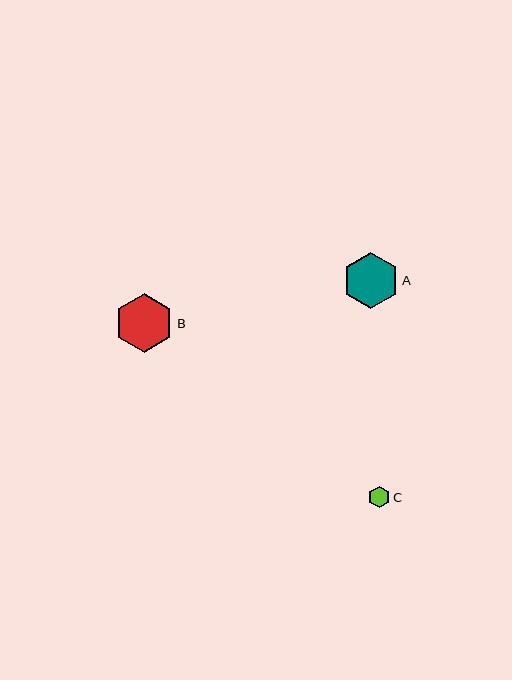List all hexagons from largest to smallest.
From largest to smallest: B, A, C.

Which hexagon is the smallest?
Hexagon C is the smallest with a size of approximately 21 pixels.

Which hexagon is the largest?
Hexagon B is the largest with a size of approximately 59 pixels.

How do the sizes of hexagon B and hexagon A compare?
Hexagon B and hexagon A are approximately the same size.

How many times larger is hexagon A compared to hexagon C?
Hexagon A is approximately 2.6 times the size of hexagon C.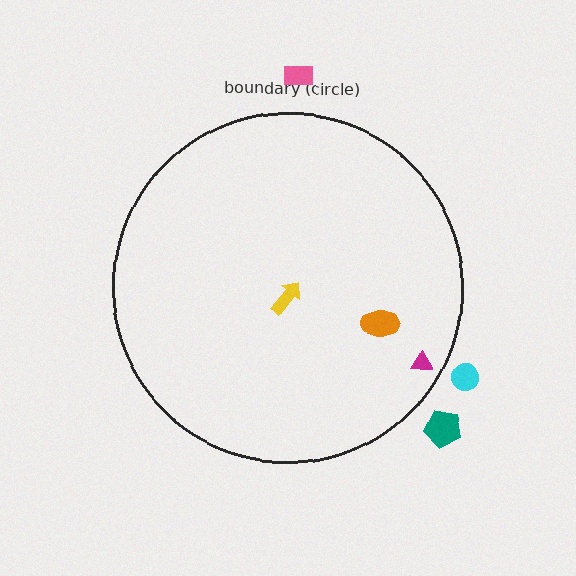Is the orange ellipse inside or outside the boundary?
Inside.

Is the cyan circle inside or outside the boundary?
Outside.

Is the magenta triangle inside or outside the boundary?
Inside.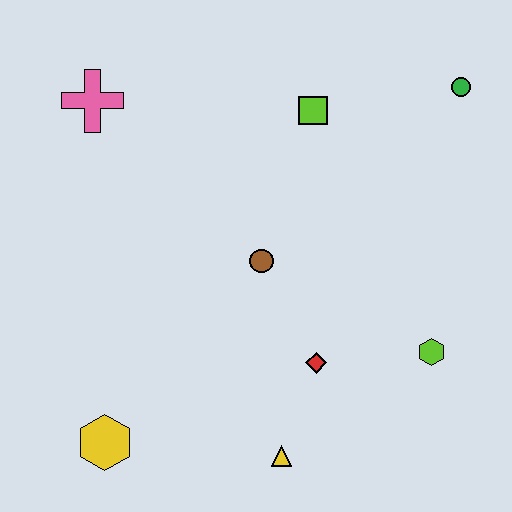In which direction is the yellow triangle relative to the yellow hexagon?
The yellow triangle is to the right of the yellow hexagon.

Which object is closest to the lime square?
The green circle is closest to the lime square.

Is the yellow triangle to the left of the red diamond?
Yes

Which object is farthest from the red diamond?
The pink cross is farthest from the red diamond.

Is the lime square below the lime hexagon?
No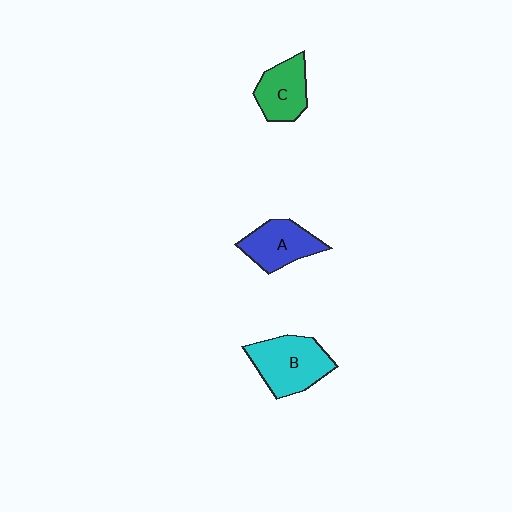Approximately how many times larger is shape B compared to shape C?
Approximately 1.4 times.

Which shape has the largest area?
Shape B (cyan).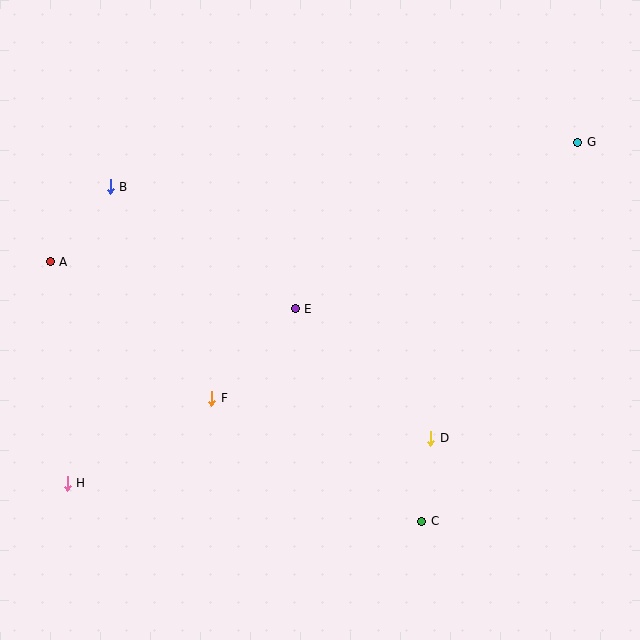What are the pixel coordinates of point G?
Point G is at (578, 142).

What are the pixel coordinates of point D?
Point D is at (431, 438).